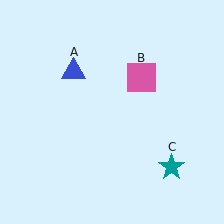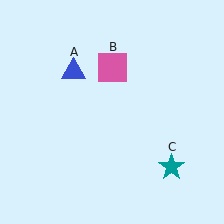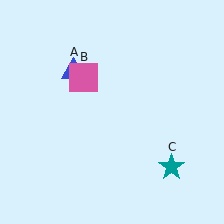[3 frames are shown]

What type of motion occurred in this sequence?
The pink square (object B) rotated counterclockwise around the center of the scene.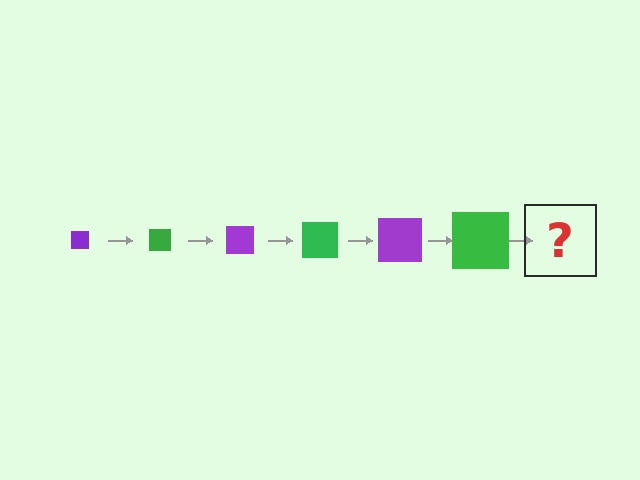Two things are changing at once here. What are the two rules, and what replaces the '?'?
The two rules are that the square grows larger each step and the color cycles through purple and green. The '?' should be a purple square, larger than the previous one.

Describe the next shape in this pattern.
It should be a purple square, larger than the previous one.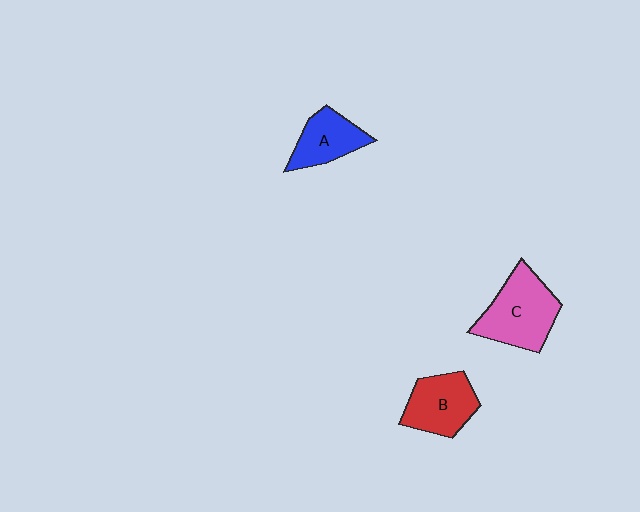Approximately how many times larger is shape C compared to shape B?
Approximately 1.3 times.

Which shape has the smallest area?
Shape A (blue).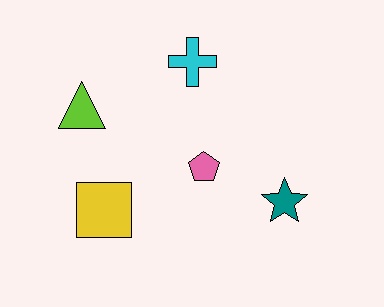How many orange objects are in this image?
There are no orange objects.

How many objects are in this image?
There are 5 objects.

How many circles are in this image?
There are no circles.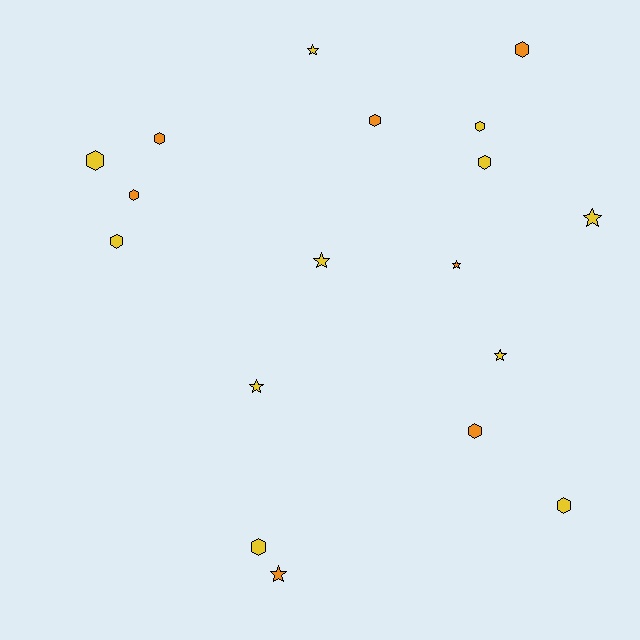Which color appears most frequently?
Yellow, with 11 objects.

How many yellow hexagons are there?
There are 6 yellow hexagons.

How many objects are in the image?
There are 18 objects.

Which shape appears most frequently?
Hexagon, with 11 objects.